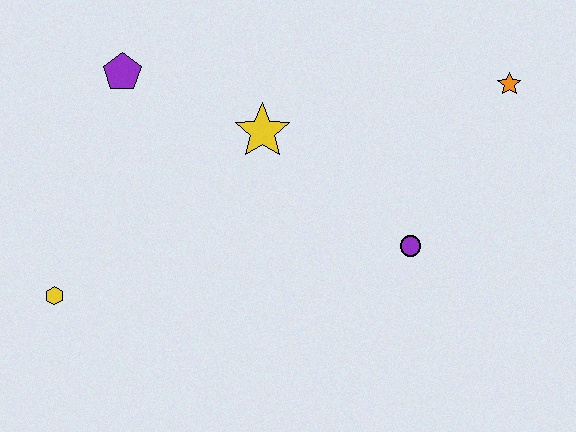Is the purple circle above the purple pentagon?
No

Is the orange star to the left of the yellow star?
No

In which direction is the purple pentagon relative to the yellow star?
The purple pentagon is to the left of the yellow star.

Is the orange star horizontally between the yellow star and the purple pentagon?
No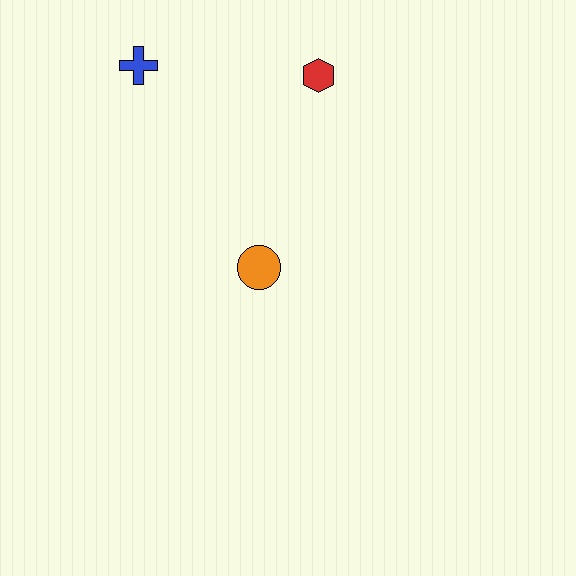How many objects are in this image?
There are 3 objects.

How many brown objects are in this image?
There are no brown objects.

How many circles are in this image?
There is 1 circle.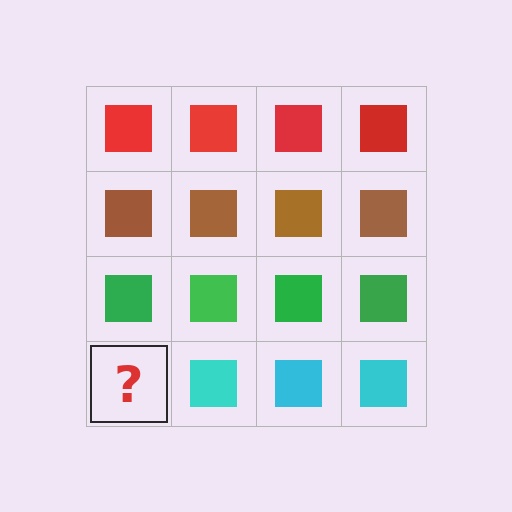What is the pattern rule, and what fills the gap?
The rule is that each row has a consistent color. The gap should be filled with a cyan square.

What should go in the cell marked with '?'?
The missing cell should contain a cyan square.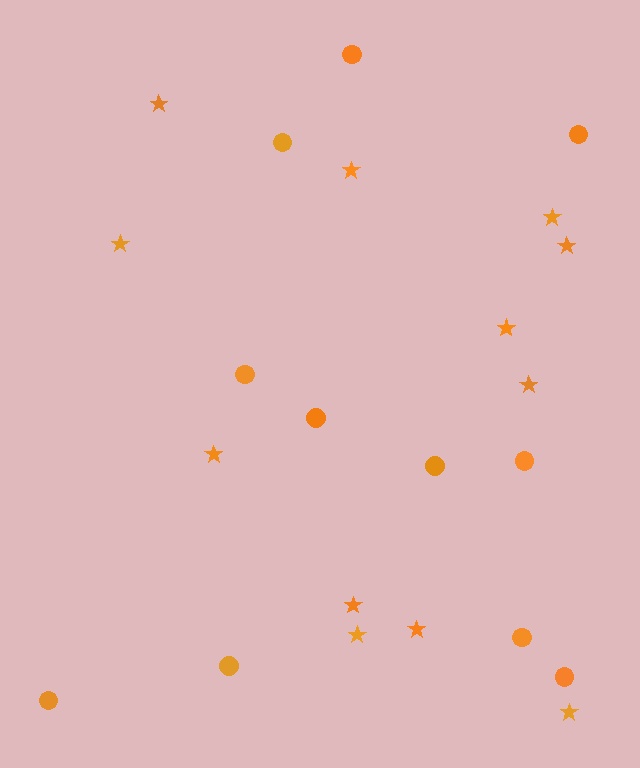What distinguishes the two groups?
There are 2 groups: one group of circles (11) and one group of stars (12).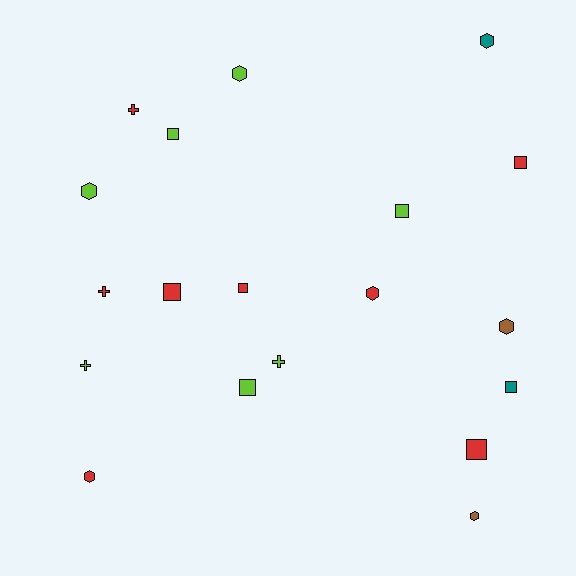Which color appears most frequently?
Red, with 8 objects.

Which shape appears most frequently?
Square, with 8 objects.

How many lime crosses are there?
There are 2 lime crosses.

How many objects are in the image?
There are 19 objects.